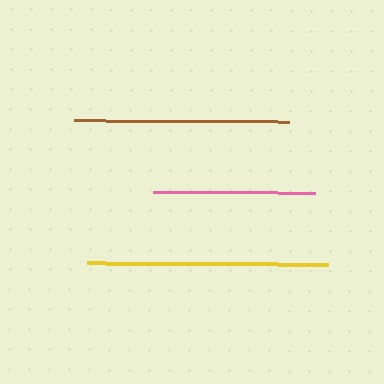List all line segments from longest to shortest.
From longest to shortest: yellow, brown, pink.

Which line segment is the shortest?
The pink line is the shortest at approximately 162 pixels.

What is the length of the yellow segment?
The yellow segment is approximately 241 pixels long.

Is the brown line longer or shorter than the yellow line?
The yellow line is longer than the brown line.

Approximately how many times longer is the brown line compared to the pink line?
The brown line is approximately 1.3 times the length of the pink line.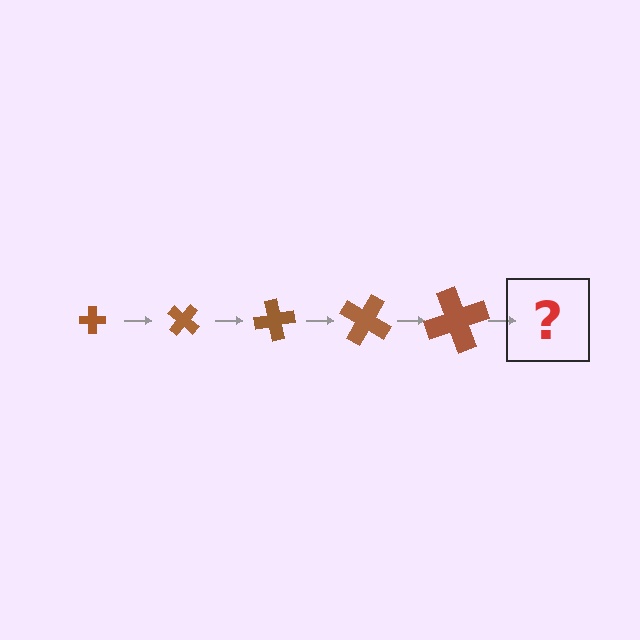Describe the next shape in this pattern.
It should be a cross, larger than the previous one and rotated 200 degrees from the start.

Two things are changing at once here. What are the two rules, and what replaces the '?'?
The two rules are that the cross grows larger each step and it rotates 40 degrees each step. The '?' should be a cross, larger than the previous one and rotated 200 degrees from the start.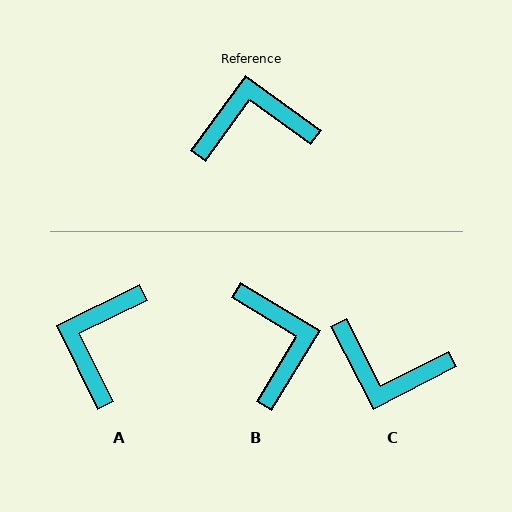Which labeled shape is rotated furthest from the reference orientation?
C, about 153 degrees away.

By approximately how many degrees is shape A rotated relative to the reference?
Approximately 62 degrees counter-clockwise.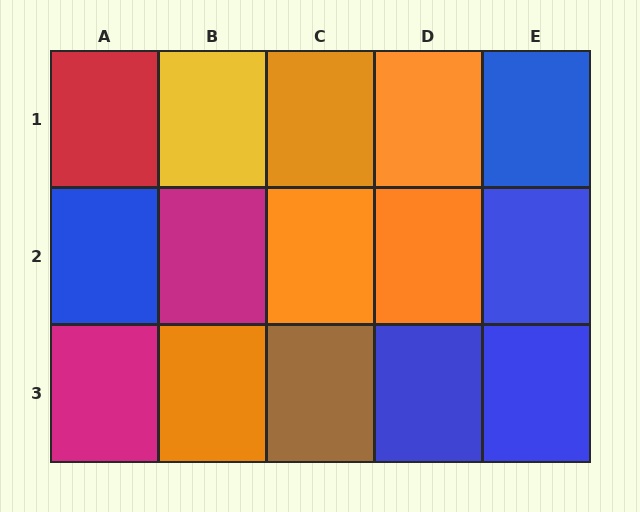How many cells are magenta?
2 cells are magenta.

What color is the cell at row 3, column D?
Blue.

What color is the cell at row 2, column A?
Blue.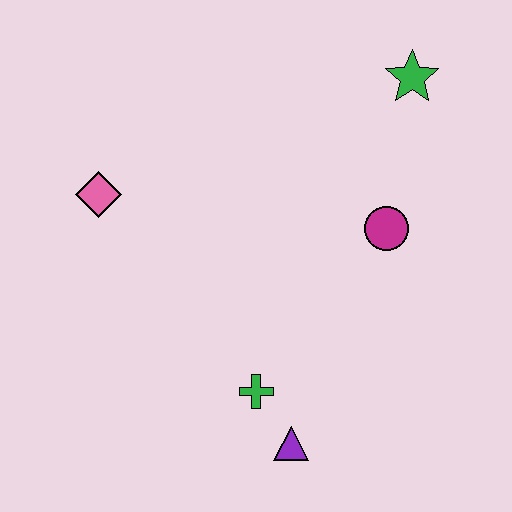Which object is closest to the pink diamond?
The green cross is closest to the pink diamond.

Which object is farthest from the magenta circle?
The pink diamond is farthest from the magenta circle.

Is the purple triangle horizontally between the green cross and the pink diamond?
No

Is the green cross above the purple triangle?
Yes